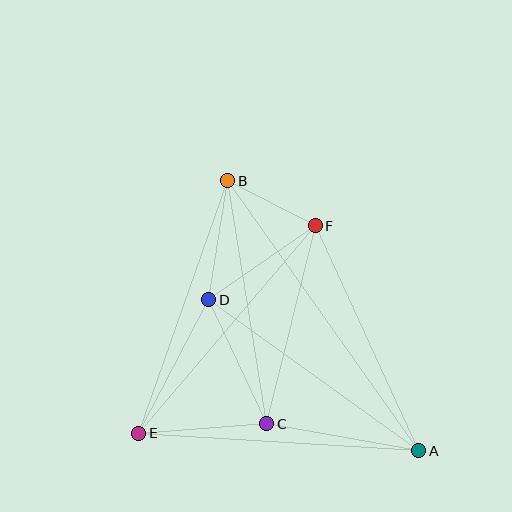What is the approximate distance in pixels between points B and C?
The distance between B and C is approximately 246 pixels.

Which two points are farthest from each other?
Points A and B are farthest from each other.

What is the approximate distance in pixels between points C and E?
The distance between C and E is approximately 129 pixels.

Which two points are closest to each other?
Points B and F are closest to each other.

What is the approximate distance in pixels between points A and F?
The distance between A and F is approximately 248 pixels.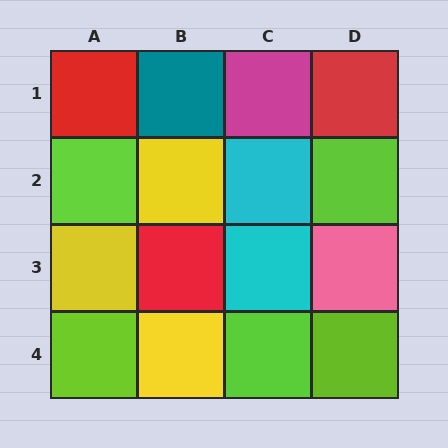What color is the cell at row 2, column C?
Cyan.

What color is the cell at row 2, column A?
Lime.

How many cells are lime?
5 cells are lime.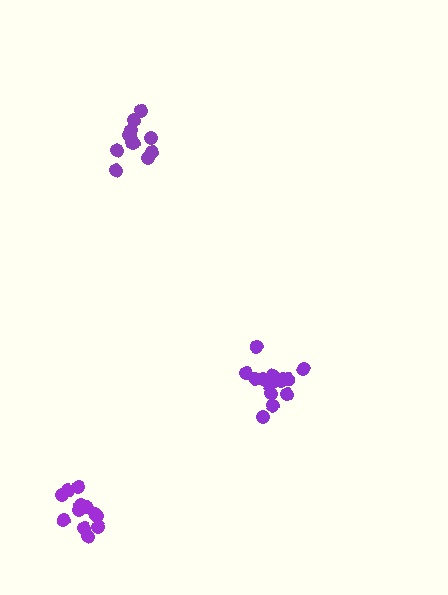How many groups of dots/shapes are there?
There are 3 groups.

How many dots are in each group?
Group 1: 12 dots, Group 2: 12 dots, Group 3: 14 dots (38 total).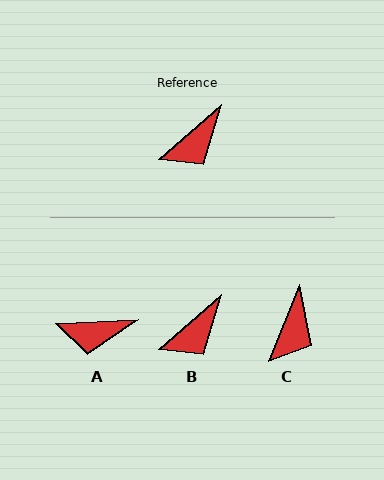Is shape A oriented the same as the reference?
No, it is off by about 38 degrees.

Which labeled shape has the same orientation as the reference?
B.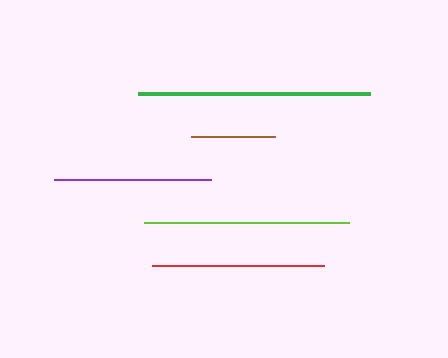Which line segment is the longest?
The green line is the longest at approximately 233 pixels.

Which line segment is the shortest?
The brown line is the shortest at approximately 84 pixels.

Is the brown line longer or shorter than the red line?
The red line is longer than the brown line.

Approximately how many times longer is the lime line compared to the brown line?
The lime line is approximately 2.4 times the length of the brown line.